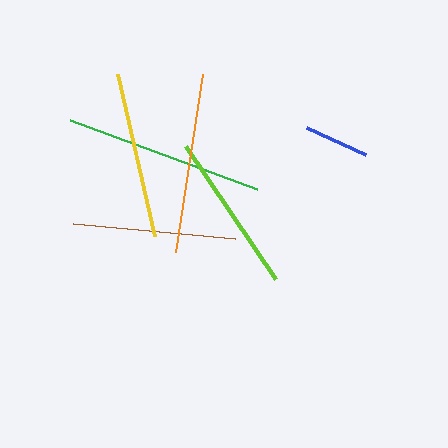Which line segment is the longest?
The green line is the longest at approximately 199 pixels.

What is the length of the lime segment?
The lime segment is approximately 160 pixels long.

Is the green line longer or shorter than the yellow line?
The green line is longer than the yellow line.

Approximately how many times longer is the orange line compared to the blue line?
The orange line is approximately 2.8 times the length of the blue line.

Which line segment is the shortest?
The blue line is the shortest at approximately 65 pixels.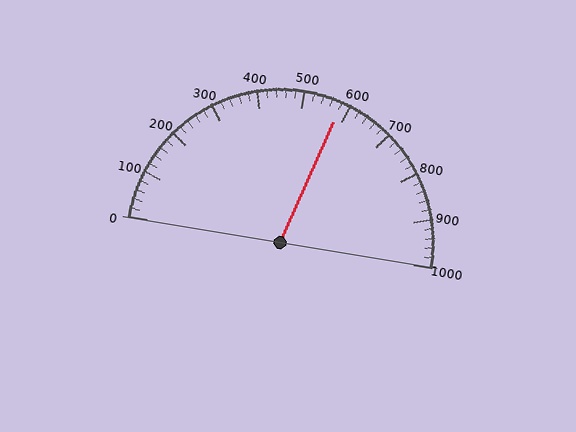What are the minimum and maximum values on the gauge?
The gauge ranges from 0 to 1000.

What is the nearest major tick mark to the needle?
The nearest major tick mark is 600.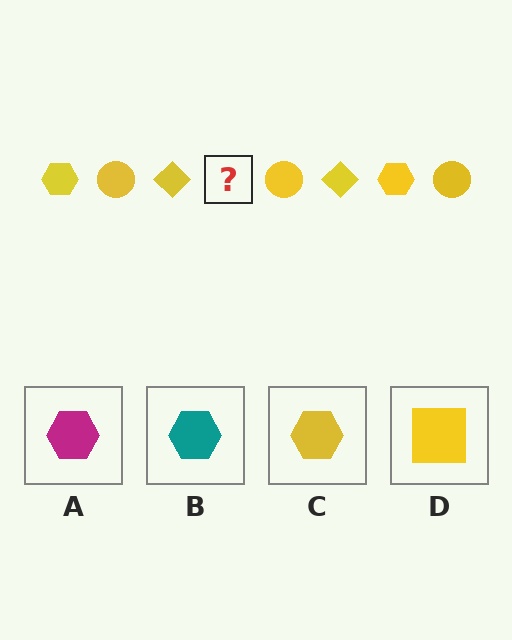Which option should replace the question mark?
Option C.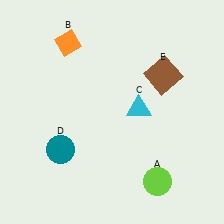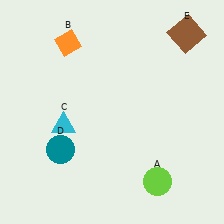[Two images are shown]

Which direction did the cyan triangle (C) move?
The cyan triangle (C) moved left.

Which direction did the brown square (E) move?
The brown square (E) moved up.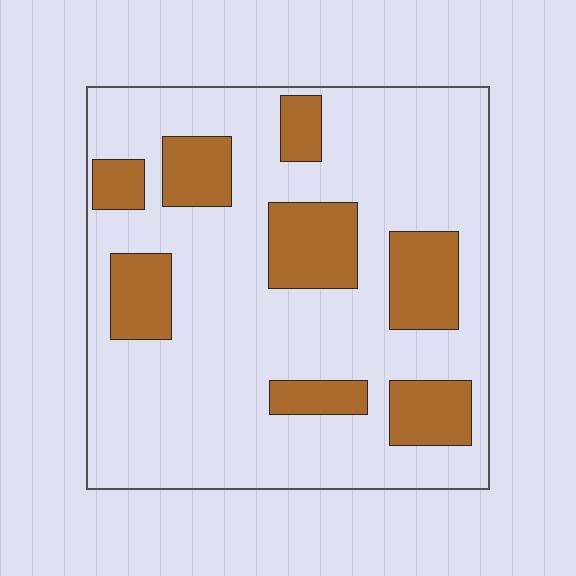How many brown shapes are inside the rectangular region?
8.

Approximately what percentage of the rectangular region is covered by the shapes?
Approximately 25%.